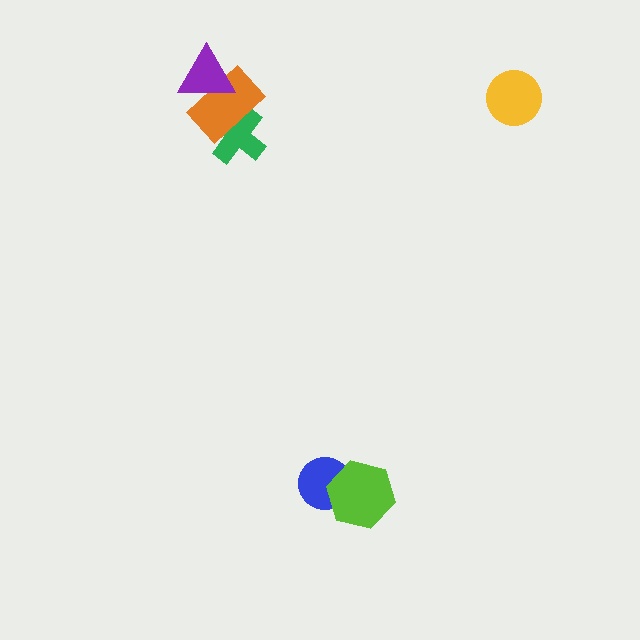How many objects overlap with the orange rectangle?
2 objects overlap with the orange rectangle.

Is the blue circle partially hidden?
Yes, it is partially covered by another shape.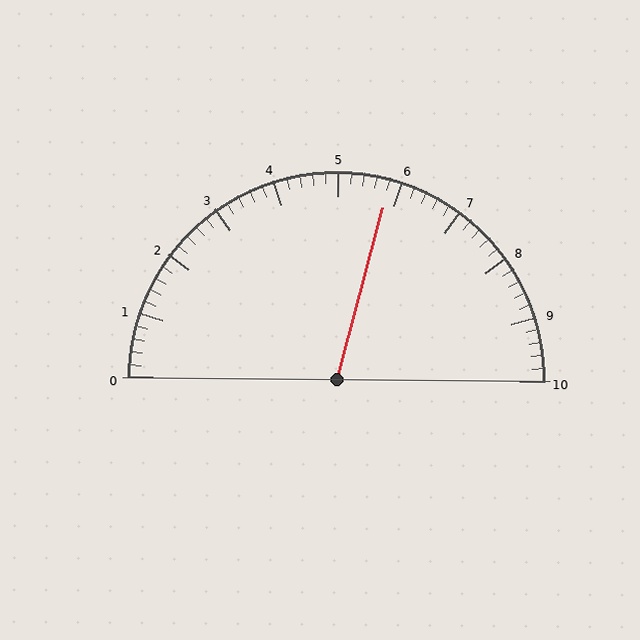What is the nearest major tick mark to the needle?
The nearest major tick mark is 6.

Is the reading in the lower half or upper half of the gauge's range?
The reading is in the upper half of the range (0 to 10).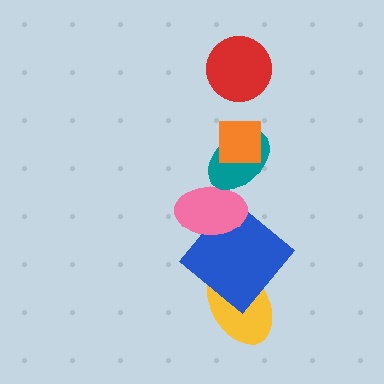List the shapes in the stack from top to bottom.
From top to bottom: the red circle, the orange square, the teal ellipse, the pink ellipse, the blue diamond, the yellow ellipse.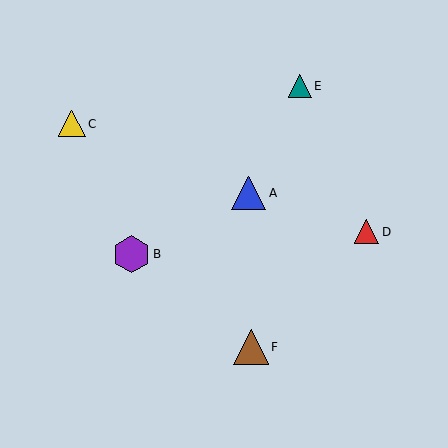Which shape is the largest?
The purple hexagon (labeled B) is the largest.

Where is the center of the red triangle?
The center of the red triangle is at (366, 232).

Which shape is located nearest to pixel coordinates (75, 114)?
The yellow triangle (labeled C) at (72, 124) is nearest to that location.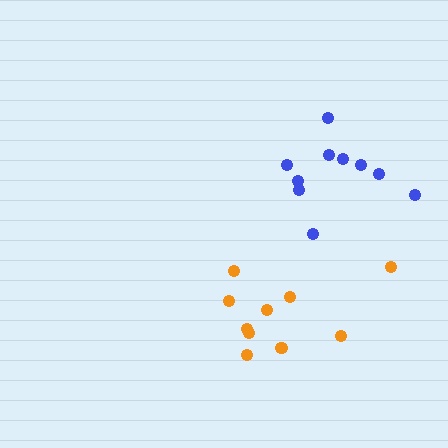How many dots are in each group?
Group 1: 10 dots, Group 2: 10 dots (20 total).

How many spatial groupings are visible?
There are 2 spatial groupings.